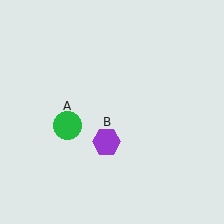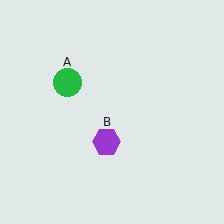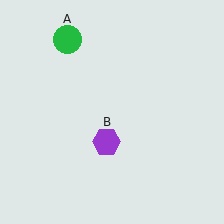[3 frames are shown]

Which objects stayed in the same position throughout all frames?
Purple hexagon (object B) remained stationary.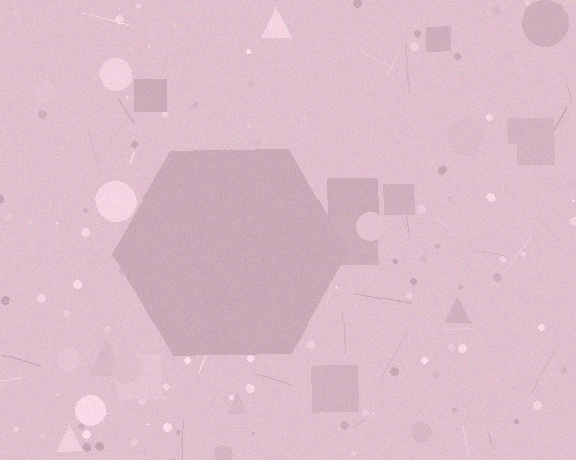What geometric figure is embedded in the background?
A hexagon is embedded in the background.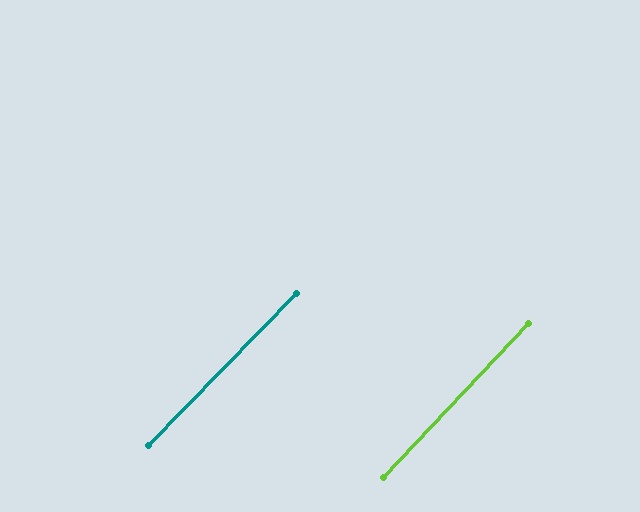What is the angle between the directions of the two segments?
Approximately 1 degree.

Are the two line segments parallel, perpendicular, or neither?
Parallel — their directions differ by only 1.1°.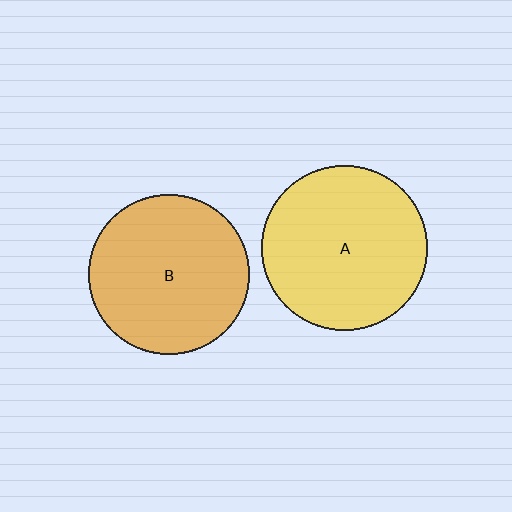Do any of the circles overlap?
No, none of the circles overlap.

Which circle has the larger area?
Circle A (yellow).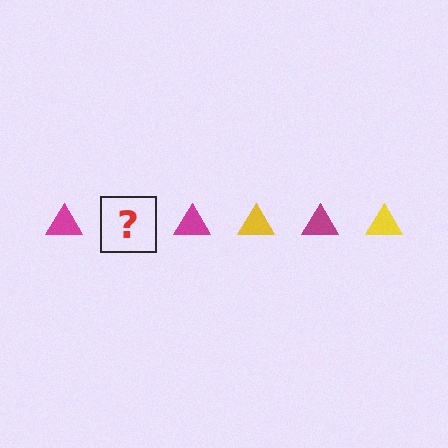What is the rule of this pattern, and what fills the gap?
The rule is that the pattern cycles through magenta, yellow triangles. The gap should be filled with a yellow triangle.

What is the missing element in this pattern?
The missing element is a yellow triangle.